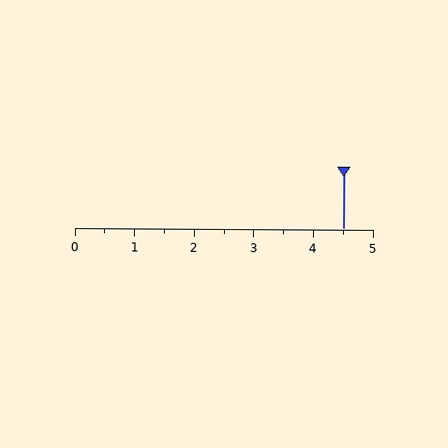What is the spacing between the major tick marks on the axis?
The major ticks are spaced 1 apart.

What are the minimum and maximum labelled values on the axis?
The axis runs from 0 to 5.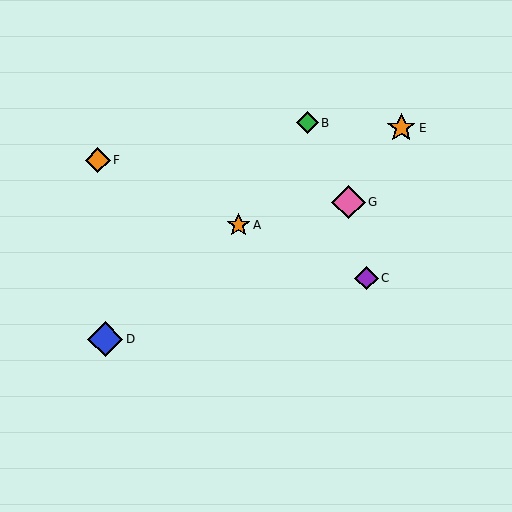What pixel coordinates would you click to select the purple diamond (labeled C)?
Click at (367, 278) to select the purple diamond C.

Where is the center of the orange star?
The center of the orange star is at (401, 128).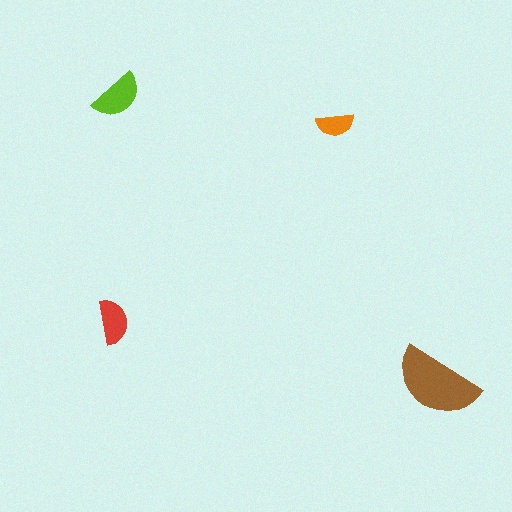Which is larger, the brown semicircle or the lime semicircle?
The brown one.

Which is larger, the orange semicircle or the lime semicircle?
The lime one.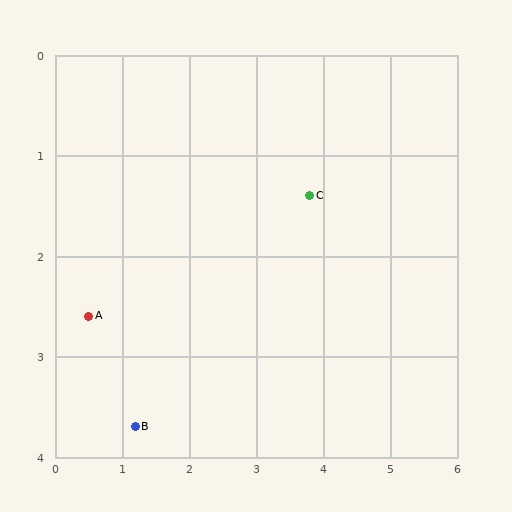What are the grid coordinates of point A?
Point A is at approximately (0.5, 2.6).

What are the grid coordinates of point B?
Point B is at approximately (1.2, 3.7).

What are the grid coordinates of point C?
Point C is at approximately (3.8, 1.4).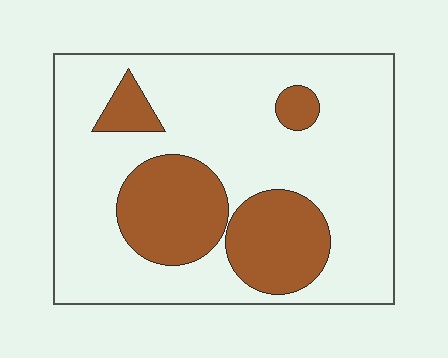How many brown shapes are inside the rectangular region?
4.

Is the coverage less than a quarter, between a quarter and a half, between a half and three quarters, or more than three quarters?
Between a quarter and a half.